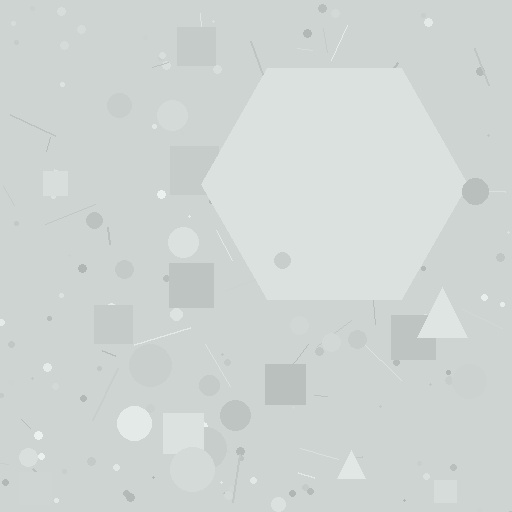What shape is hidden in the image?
A hexagon is hidden in the image.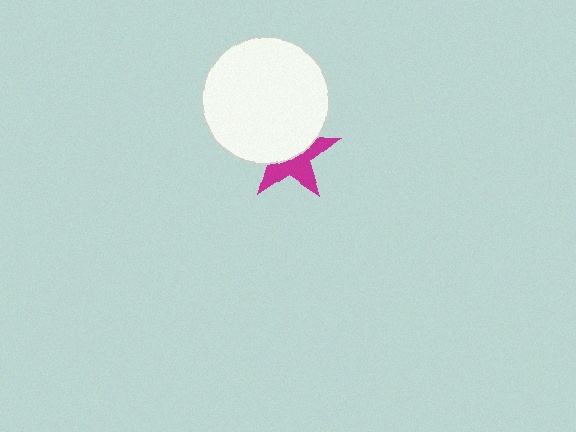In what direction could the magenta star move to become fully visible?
The magenta star could move down. That would shift it out from behind the white circle entirely.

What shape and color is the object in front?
The object in front is a white circle.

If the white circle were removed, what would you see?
You would see the complete magenta star.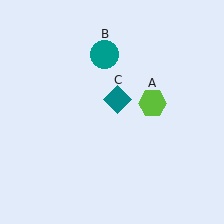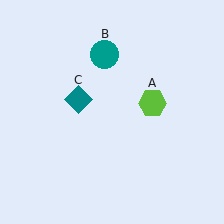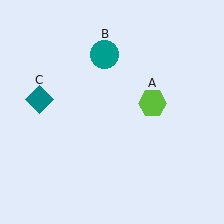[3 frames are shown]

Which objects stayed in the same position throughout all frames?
Lime hexagon (object A) and teal circle (object B) remained stationary.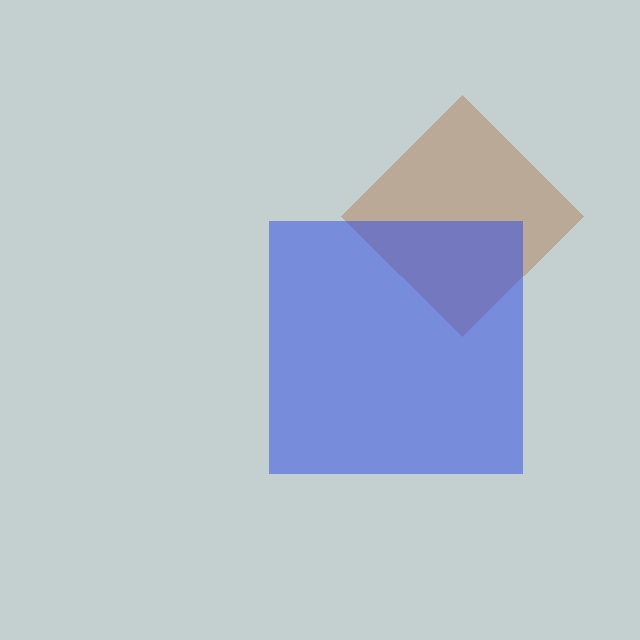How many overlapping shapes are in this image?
There are 2 overlapping shapes in the image.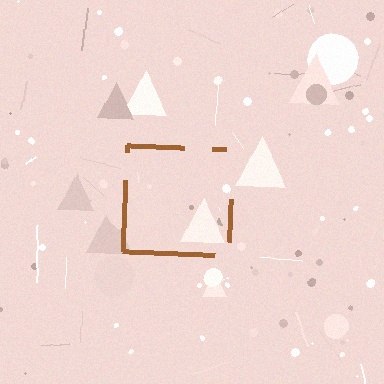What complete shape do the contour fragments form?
The contour fragments form a square.